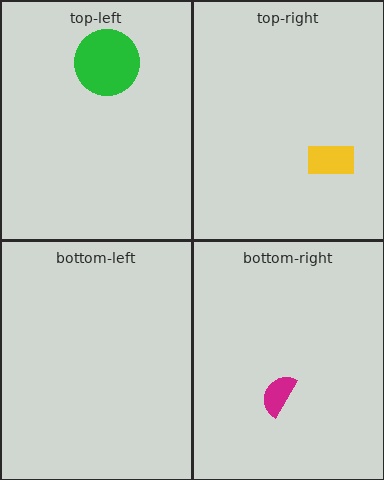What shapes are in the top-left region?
The green circle.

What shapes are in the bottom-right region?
The magenta semicircle.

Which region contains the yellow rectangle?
The top-right region.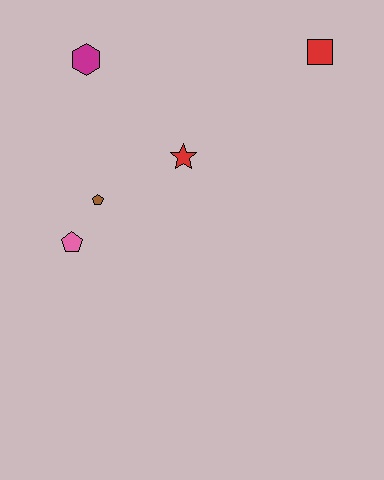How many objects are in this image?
There are 5 objects.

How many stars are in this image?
There is 1 star.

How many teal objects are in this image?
There are no teal objects.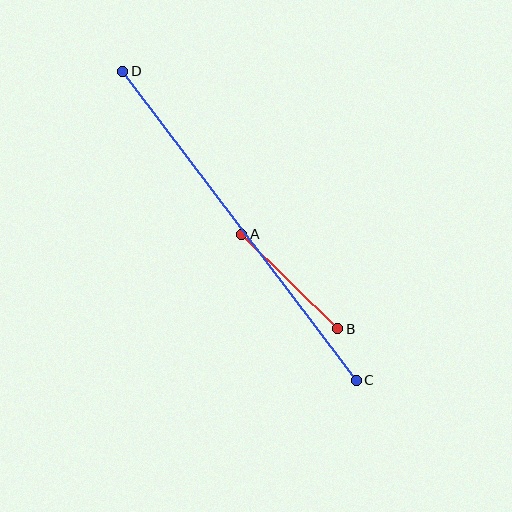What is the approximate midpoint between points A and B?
The midpoint is at approximately (290, 282) pixels.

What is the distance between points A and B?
The distance is approximately 135 pixels.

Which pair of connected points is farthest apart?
Points C and D are farthest apart.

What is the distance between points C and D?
The distance is approximately 387 pixels.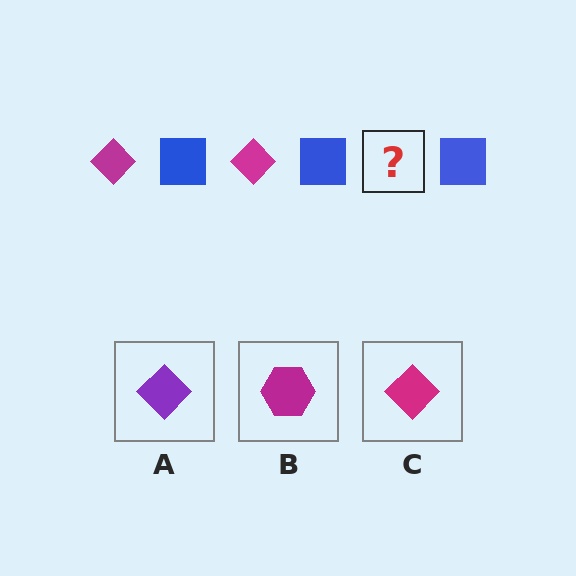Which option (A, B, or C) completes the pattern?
C.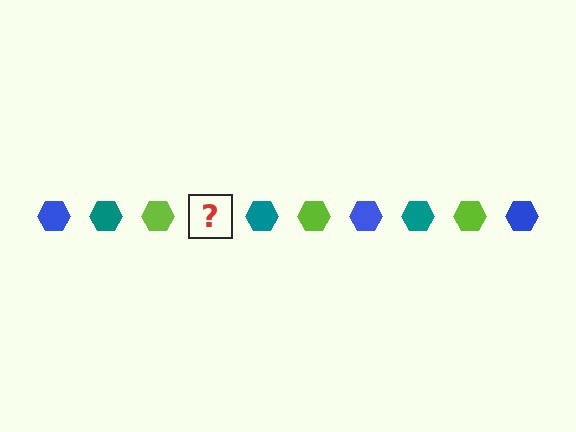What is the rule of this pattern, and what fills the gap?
The rule is that the pattern cycles through blue, teal, lime hexagons. The gap should be filled with a blue hexagon.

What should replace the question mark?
The question mark should be replaced with a blue hexagon.